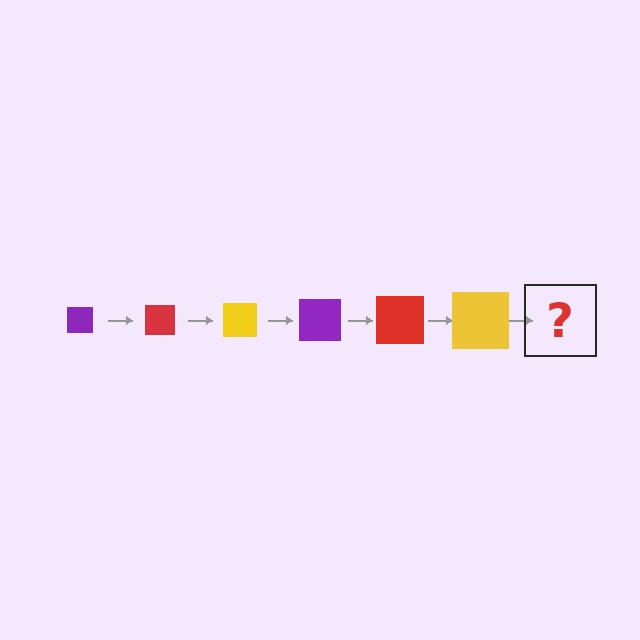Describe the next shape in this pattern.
It should be a purple square, larger than the previous one.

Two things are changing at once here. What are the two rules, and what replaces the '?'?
The two rules are that the square grows larger each step and the color cycles through purple, red, and yellow. The '?' should be a purple square, larger than the previous one.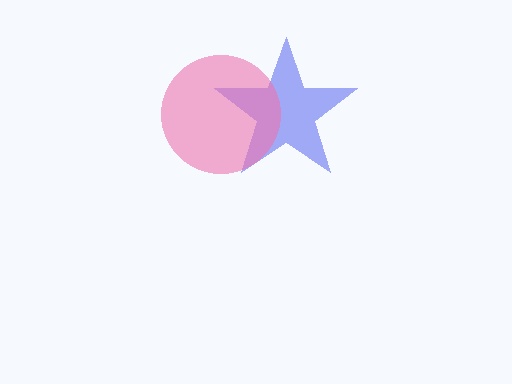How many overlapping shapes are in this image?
There are 2 overlapping shapes in the image.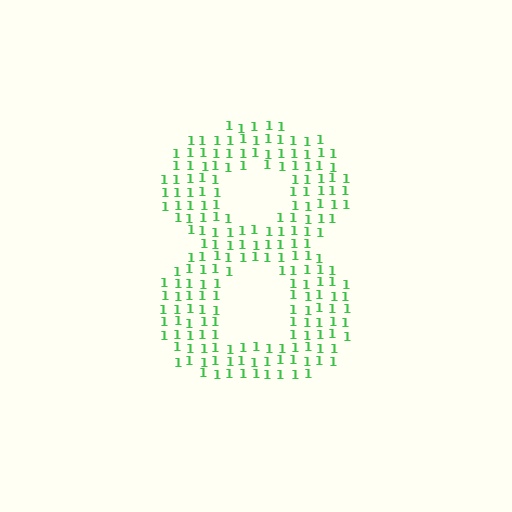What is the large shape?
The large shape is the digit 8.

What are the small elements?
The small elements are digit 1's.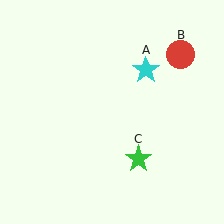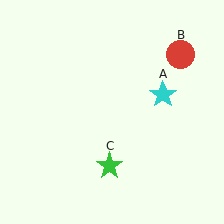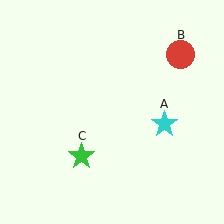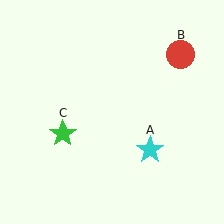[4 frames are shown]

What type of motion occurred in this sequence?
The cyan star (object A), green star (object C) rotated clockwise around the center of the scene.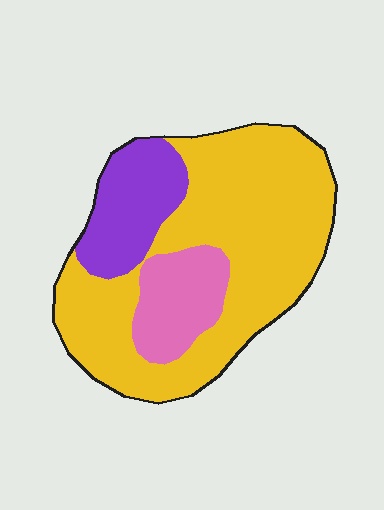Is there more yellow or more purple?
Yellow.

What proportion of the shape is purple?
Purple covers roughly 20% of the shape.